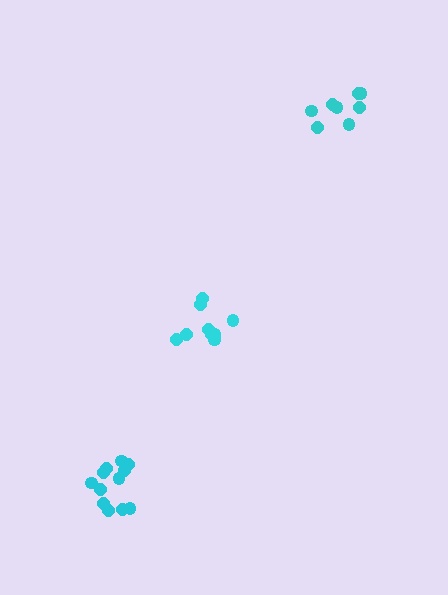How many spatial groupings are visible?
There are 3 spatial groupings.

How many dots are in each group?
Group 1: 10 dots, Group 2: 13 dots, Group 3: 8 dots (31 total).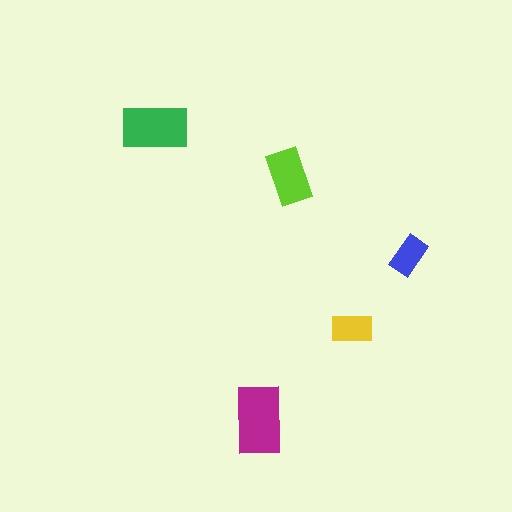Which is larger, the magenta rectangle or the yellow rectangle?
The magenta one.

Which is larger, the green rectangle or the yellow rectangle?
The green one.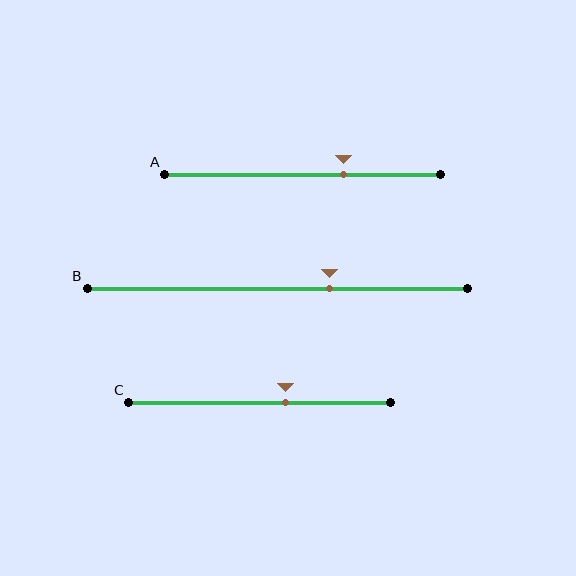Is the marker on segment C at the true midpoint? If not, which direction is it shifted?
No, the marker on segment C is shifted to the right by about 10% of the segment length.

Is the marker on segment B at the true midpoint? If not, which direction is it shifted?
No, the marker on segment B is shifted to the right by about 14% of the segment length.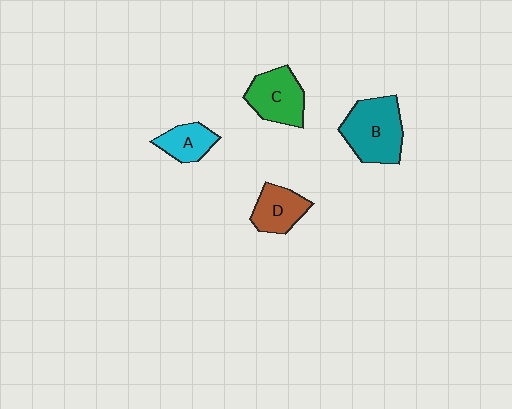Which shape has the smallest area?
Shape A (cyan).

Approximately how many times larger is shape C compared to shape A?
Approximately 1.5 times.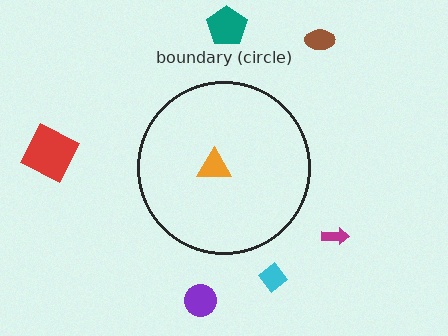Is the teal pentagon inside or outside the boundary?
Outside.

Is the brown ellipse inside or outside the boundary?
Outside.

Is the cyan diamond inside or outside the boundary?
Outside.